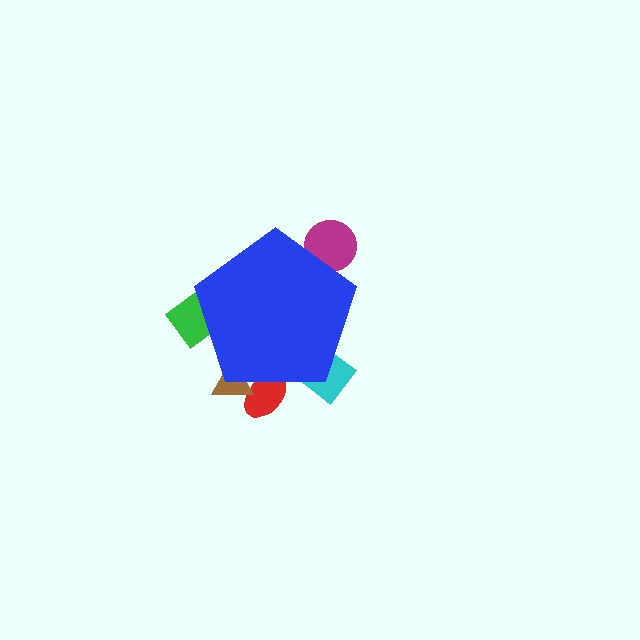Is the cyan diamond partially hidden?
Yes, the cyan diamond is partially hidden behind the blue pentagon.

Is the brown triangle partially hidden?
Yes, the brown triangle is partially hidden behind the blue pentagon.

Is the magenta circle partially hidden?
Yes, the magenta circle is partially hidden behind the blue pentagon.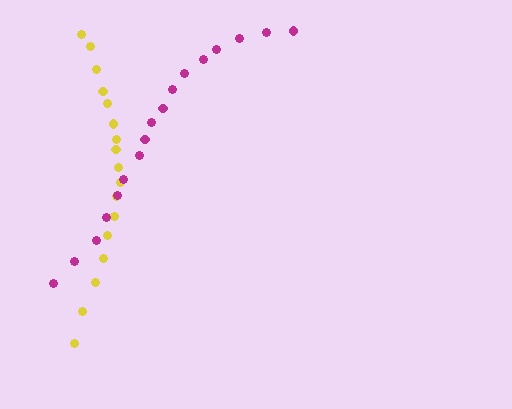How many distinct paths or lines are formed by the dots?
There are 2 distinct paths.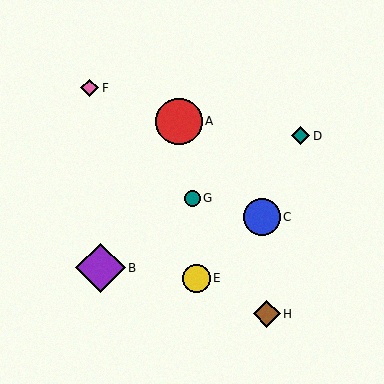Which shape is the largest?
The purple diamond (labeled B) is the largest.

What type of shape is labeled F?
Shape F is a pink diamond.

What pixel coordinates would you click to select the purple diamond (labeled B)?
Click at (100, 268) to select the purple diamond B.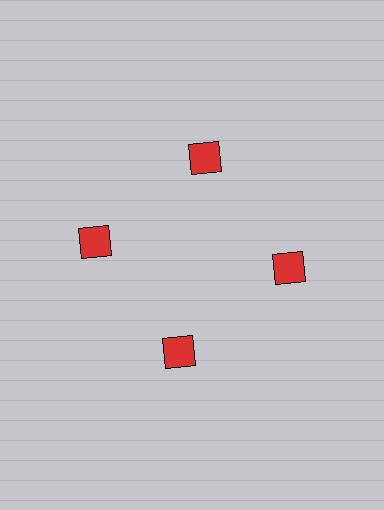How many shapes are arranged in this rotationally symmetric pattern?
There are 4 shapes, arranged in 4 groups of 1.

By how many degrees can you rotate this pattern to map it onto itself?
The pattern maps onto itself every 90 degrees of rotation.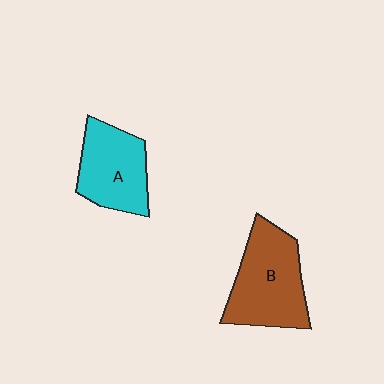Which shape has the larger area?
Shape B (brown).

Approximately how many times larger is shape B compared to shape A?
Approximately 1.2 times.